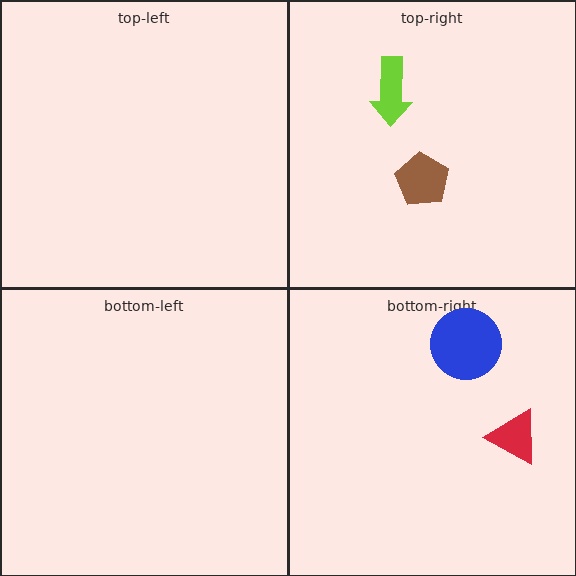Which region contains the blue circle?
The bottom-right region.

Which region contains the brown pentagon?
The top-right region.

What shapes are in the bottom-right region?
The red triangle, the blue circle.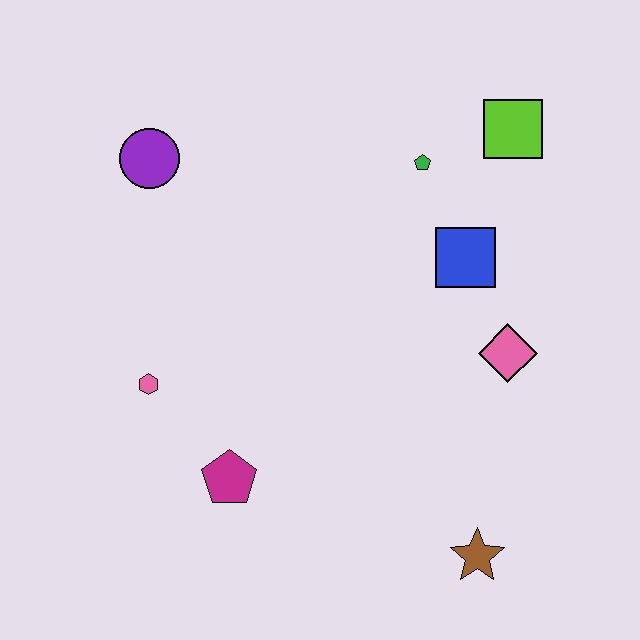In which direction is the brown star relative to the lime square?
The brown star is below the lime square.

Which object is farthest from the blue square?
The pink hexagon is farthest from the blue square.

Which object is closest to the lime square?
The green pentagon is closest to the lime square.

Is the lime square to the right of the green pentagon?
Yes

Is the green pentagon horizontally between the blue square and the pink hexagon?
Yes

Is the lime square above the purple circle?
Yes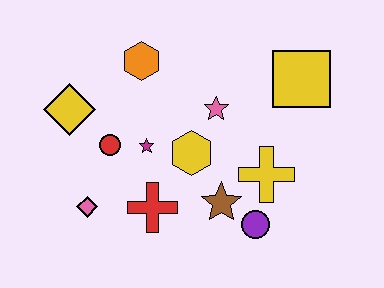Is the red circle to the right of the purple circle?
No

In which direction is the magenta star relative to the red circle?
The magenta star is to the right of the red circle.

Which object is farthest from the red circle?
The yellow square is farthest from the red circle.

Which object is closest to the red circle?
The magenta star is closest to the red circle.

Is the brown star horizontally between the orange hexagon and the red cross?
No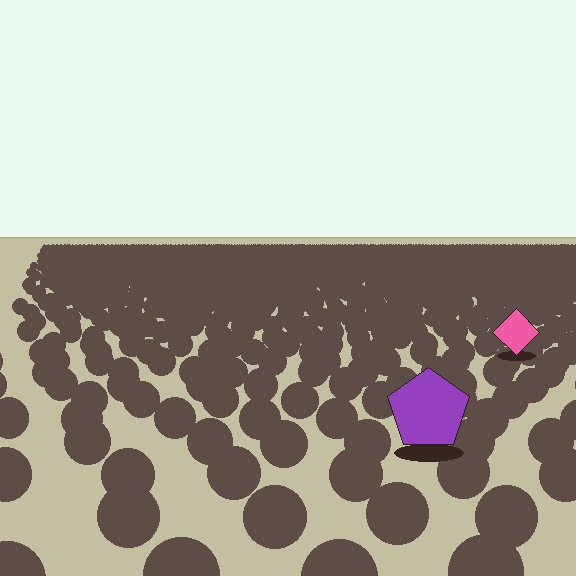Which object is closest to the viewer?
The purple pentagon is closest. The texture marks near it are larger and more spread out.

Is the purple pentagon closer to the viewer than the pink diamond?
Yes. The purple pentagon is closer — you can tell from the texture gradient: the ground texture is coarser near it.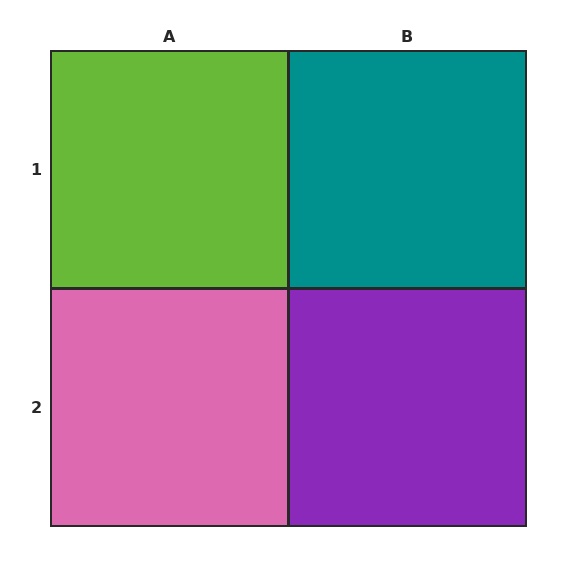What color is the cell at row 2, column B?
Purple.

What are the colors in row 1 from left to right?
Lime, teal.